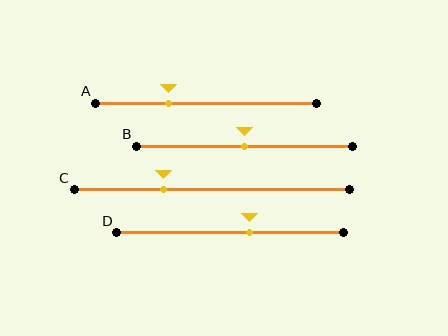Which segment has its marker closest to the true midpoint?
Segment B has its marker closest to the true midpoint.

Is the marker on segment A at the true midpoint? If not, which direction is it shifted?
No, the marker on segment A is shifted to the left by about 17% of the segment length.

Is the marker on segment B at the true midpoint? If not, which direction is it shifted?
Yes, the marker on segment B is at the true midpoint.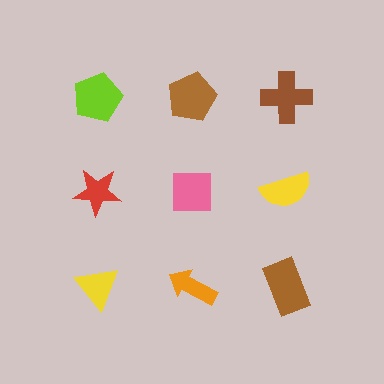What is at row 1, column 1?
A lime pentagon.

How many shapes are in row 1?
3 shapes.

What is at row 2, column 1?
A red star.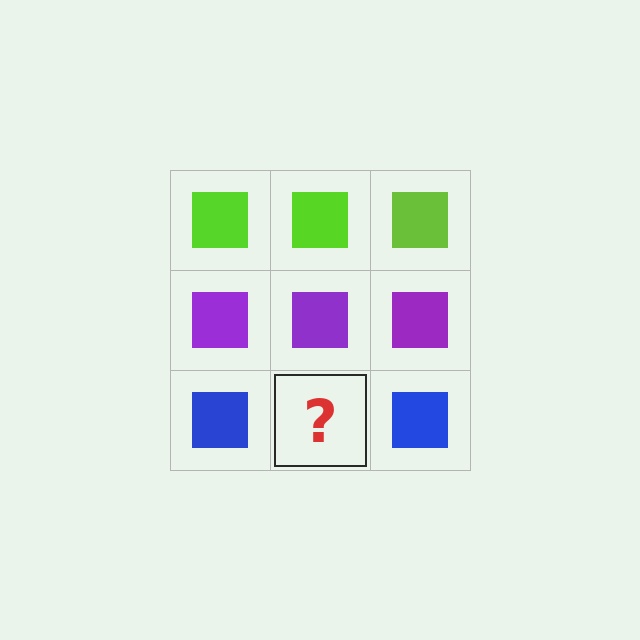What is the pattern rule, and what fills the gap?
The rule is that each row has a consistent color. The gap should be filled with a blue square.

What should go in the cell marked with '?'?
The missing cell should contain a blue square.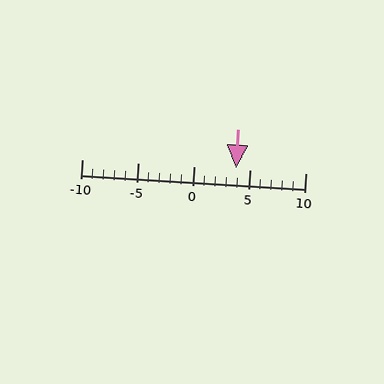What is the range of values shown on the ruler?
The ruler shows values from -10 to 10.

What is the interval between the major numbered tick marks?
The major tick marks are spaced 5 units apart.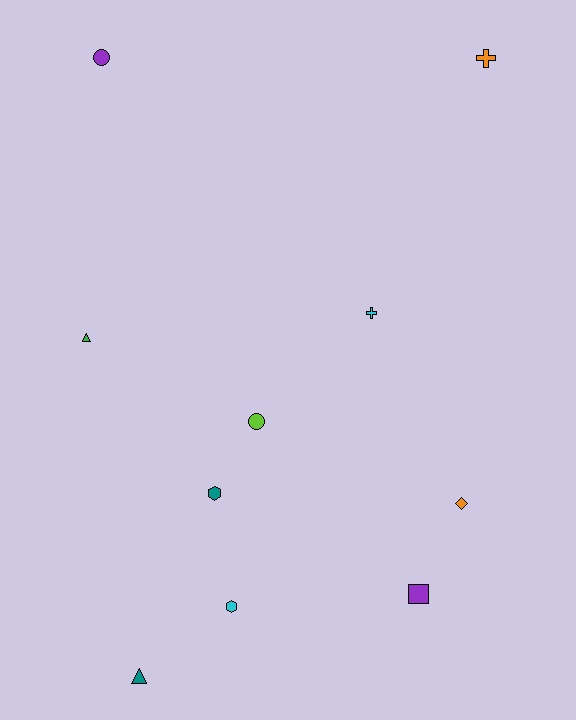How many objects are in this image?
There are 10 objects.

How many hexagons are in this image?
There are 2 hexagons.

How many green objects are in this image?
There is 1 green object.